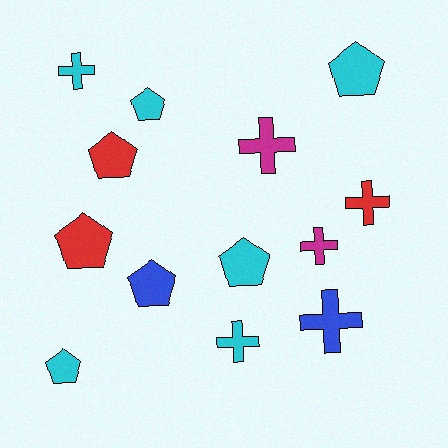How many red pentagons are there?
There are 2 red pentagons.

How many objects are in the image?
There are 13 objects.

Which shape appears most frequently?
Pentagon, with 7 objects.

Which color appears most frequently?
Cyan, with 6 objects.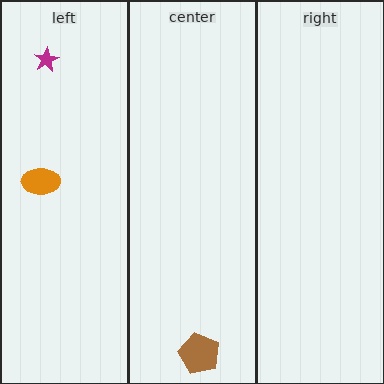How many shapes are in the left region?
2.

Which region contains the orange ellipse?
The left region.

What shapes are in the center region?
The brown pentagon.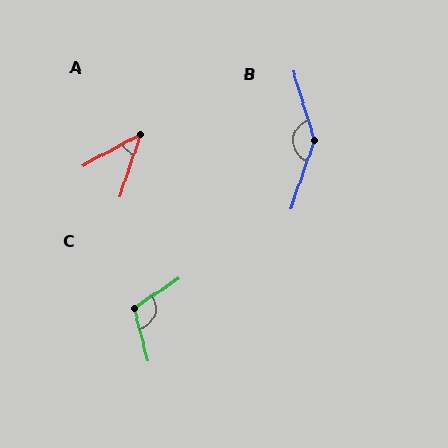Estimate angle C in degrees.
Approximately 109 degrees.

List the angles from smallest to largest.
A (43°), C (109°), B (144°).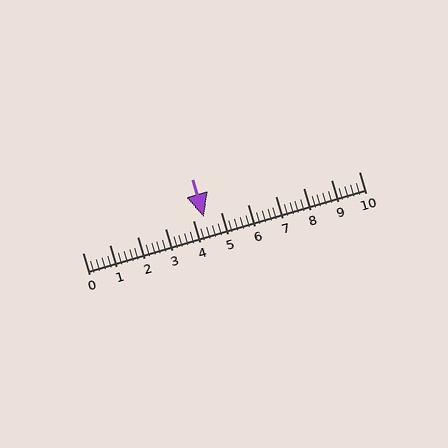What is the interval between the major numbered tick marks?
The major tick marks are spaced 1 units apart.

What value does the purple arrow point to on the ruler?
The purple arrow points to approximately 4.4.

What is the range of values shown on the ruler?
The ruler shows values from 0 to 10.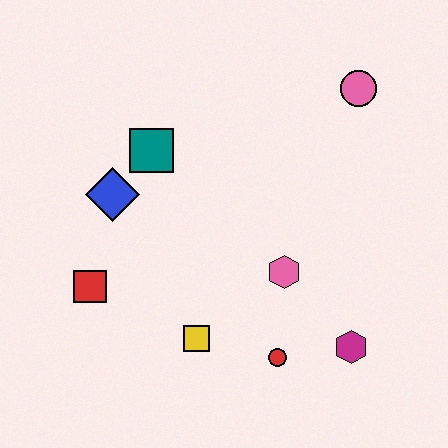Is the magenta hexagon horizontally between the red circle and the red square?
No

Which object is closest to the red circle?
The magenta hexagon is closest to the red circle.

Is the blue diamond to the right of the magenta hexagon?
No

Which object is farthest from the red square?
The pink circle is farthest from the red square.